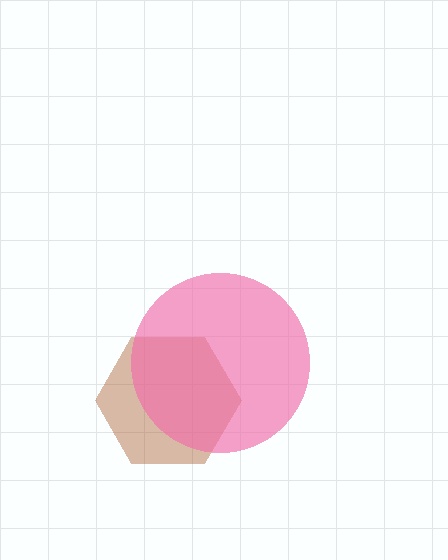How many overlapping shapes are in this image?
There are 2 overlapping shapes in the image.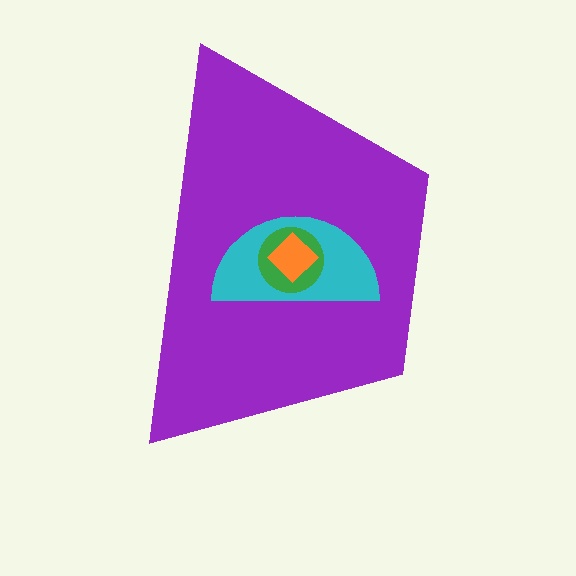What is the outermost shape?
The purple trapezoid.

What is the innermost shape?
The orange diamond.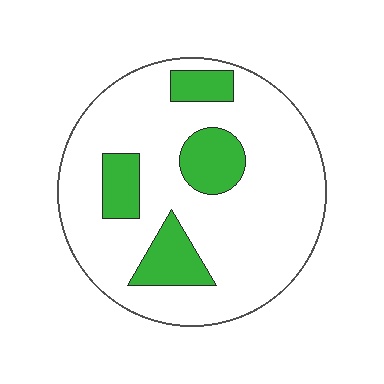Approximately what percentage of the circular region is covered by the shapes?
Approximately 20%.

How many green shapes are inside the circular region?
4.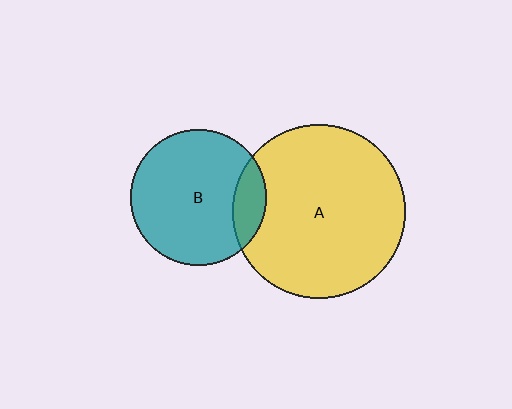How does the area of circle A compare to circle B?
Approximately 1.6 times.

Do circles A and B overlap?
Yes.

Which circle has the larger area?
Circle A (yellow).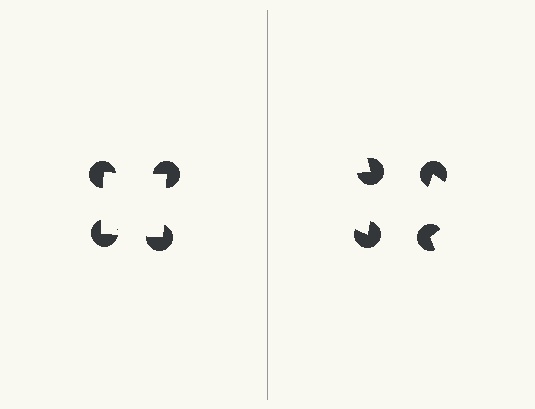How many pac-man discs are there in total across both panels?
8 — 4 on each side.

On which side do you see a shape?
An illusory square appears on the left side. On the right side the wedge cuts are rotated, so no coherent shape forms.